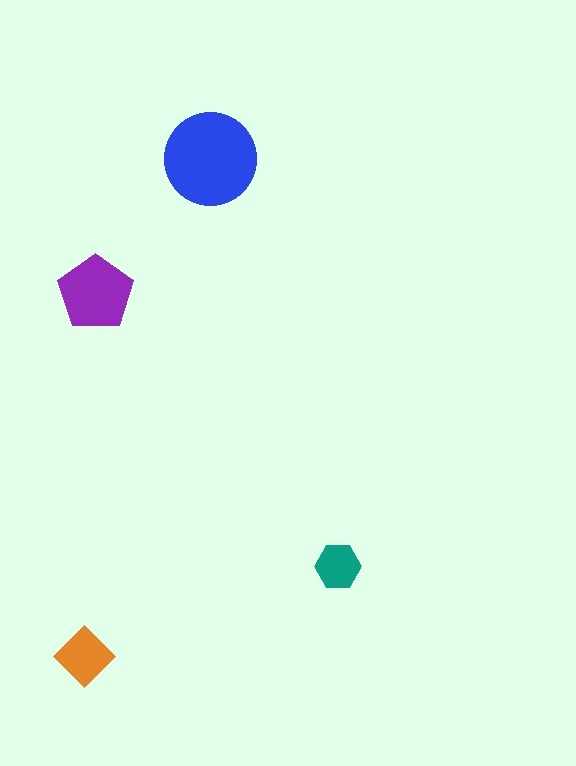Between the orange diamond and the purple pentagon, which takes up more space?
The purple pentagon.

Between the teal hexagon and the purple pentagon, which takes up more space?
The purple pentagon.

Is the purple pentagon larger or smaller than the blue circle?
Smaller.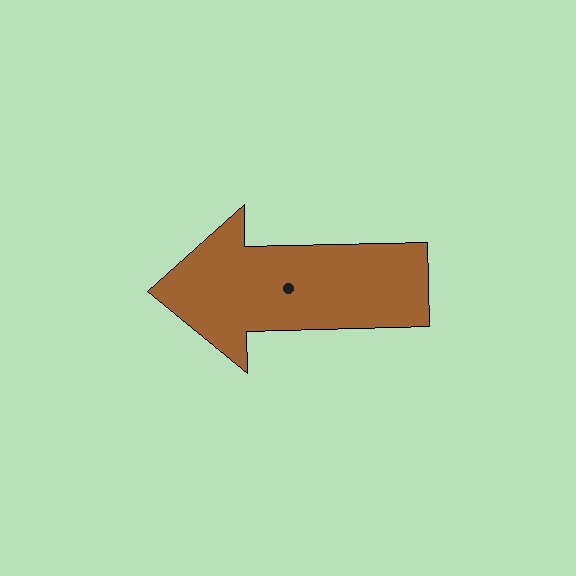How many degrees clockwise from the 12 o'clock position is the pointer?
Approximately 269 degrees.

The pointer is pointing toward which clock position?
Roughly 9 o'clock.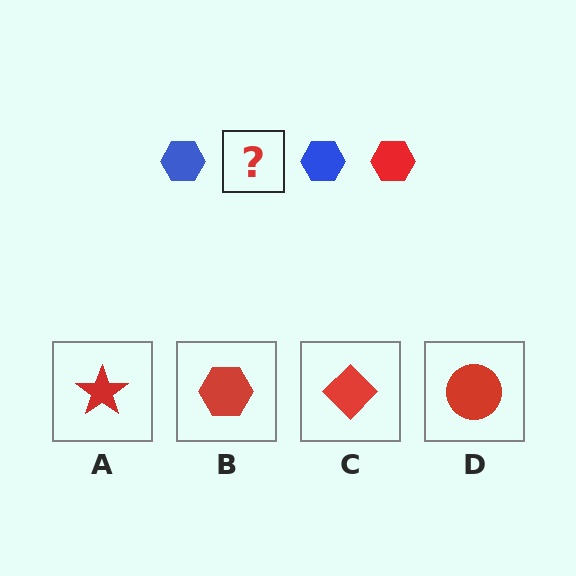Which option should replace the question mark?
Option B.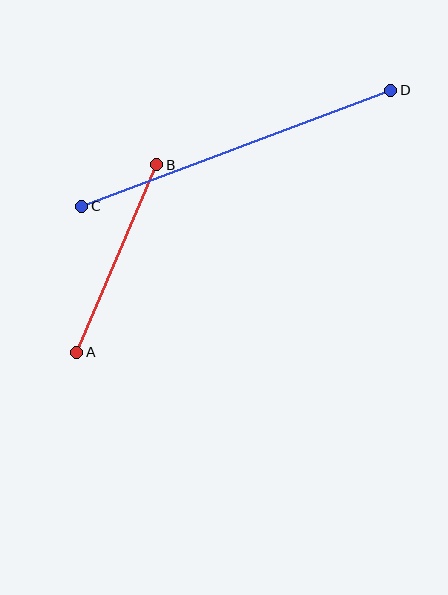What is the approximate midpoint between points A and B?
The midpoint is at approximately (117, 259) pixels.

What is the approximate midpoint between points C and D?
The midpoint is at approximately (236, 148) pixels.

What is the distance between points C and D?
The distance is approximately 330 pixels.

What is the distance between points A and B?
The distance is approximately 204 pixels.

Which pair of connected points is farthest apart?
Points C and D are farthest apart.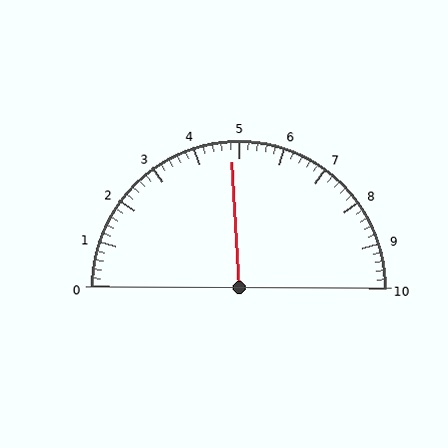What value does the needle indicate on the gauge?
The needle indicates approximately 4.8.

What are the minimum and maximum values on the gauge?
The gauge ranges from 0 to 10.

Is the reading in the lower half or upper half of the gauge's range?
The reading is in the lower half of the range (0 to 10).